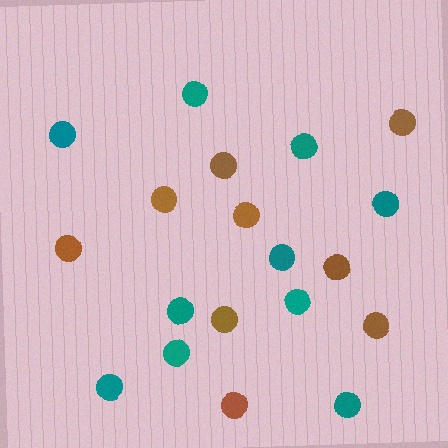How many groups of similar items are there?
There are 2 groups: one group of brown circles (9) and one group of teal circles (10).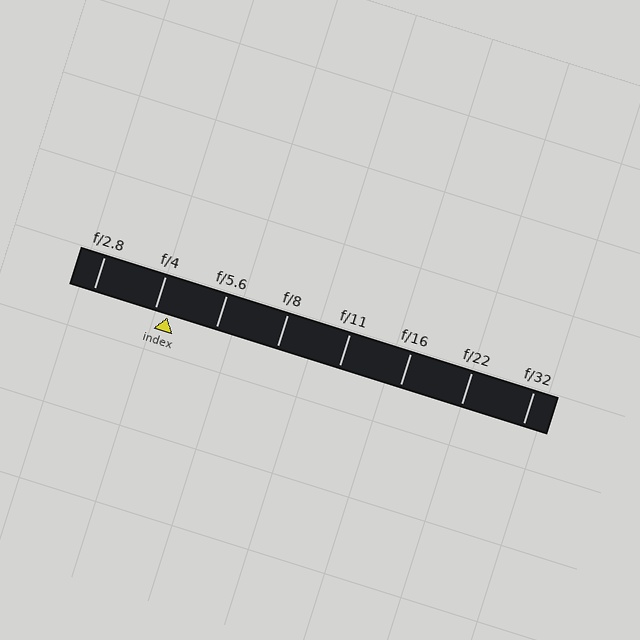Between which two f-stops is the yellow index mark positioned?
The index mark is between f/4 and f/5.6.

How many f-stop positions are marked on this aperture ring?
There are 8 f-stop positions marked.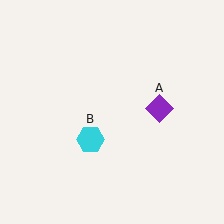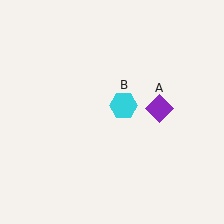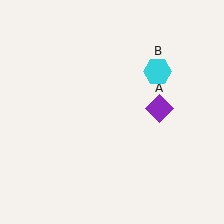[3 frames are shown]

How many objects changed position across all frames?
1 object changed position: cyan hexagon (object B).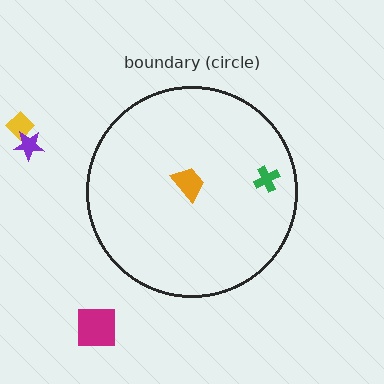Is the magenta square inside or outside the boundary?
Outside.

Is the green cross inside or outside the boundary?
Inside.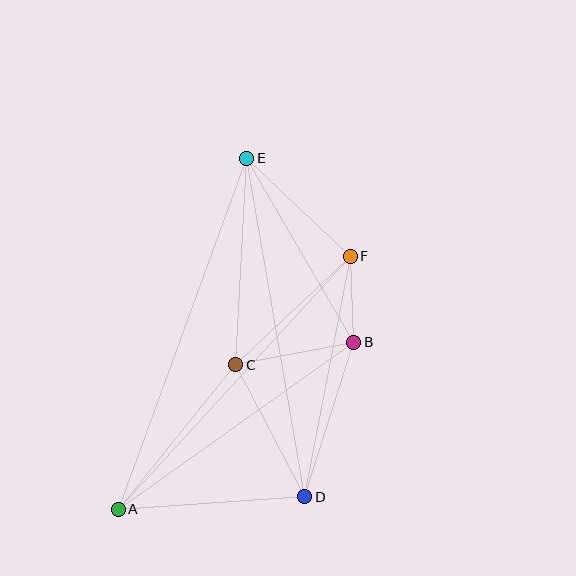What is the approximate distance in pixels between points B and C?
The distance between B and C is approximately 120 pixels.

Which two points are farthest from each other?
Points A and E are farthest from each other.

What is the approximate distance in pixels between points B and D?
The distance between B and D is approximately 162 pixels.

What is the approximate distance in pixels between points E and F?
The distance between E and F is approximately 142 pixels.